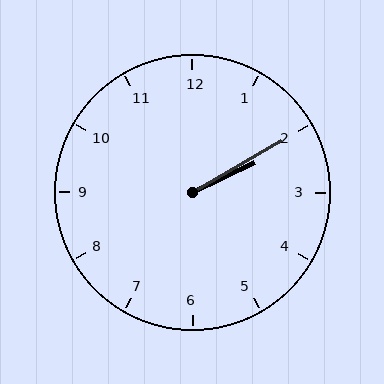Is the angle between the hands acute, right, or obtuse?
It is acute.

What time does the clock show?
2:10.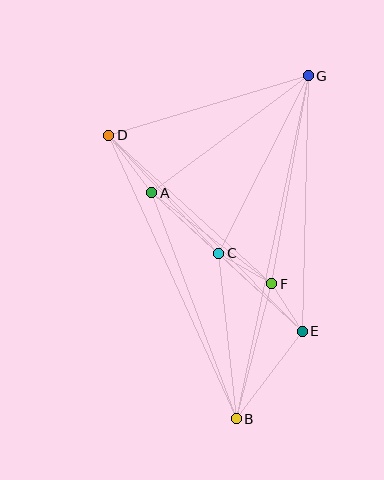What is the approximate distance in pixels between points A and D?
The distance between A and D is approximately 72 pixels.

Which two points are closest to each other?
Points E and F are closest to each other.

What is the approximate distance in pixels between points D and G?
The distance between D and G is approximately 208 pixels.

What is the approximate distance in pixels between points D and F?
The distance between D and F is approximately 221 pixels.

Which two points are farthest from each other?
Points B and G are farthest from each other.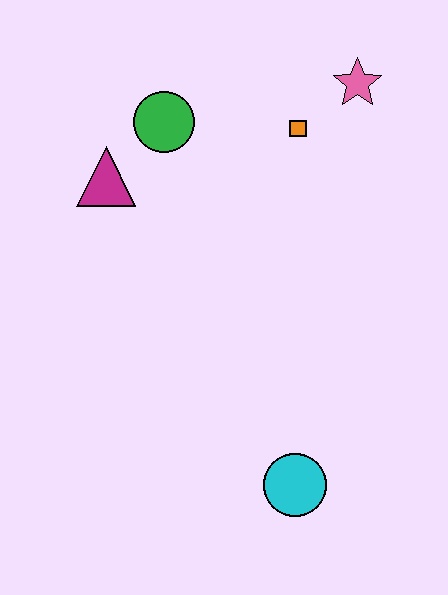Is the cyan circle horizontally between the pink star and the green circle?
Yes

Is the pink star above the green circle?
Yes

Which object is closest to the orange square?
The pink star is closest to the orange square.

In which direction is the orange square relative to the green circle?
The orange square is to the right of the green circle.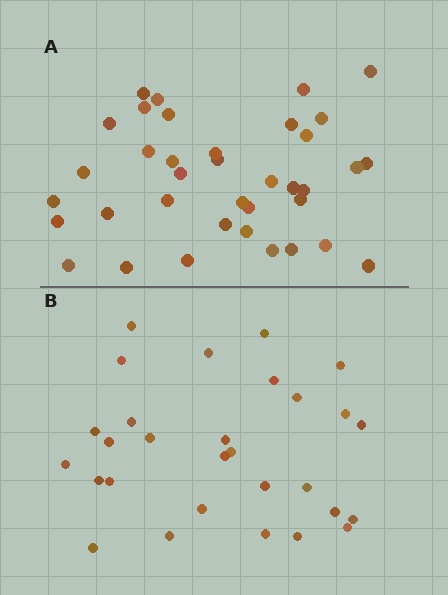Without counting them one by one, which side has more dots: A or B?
Region A (the top region) has more dots.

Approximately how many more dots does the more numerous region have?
Region A has roughly 8 or so more dots than region B.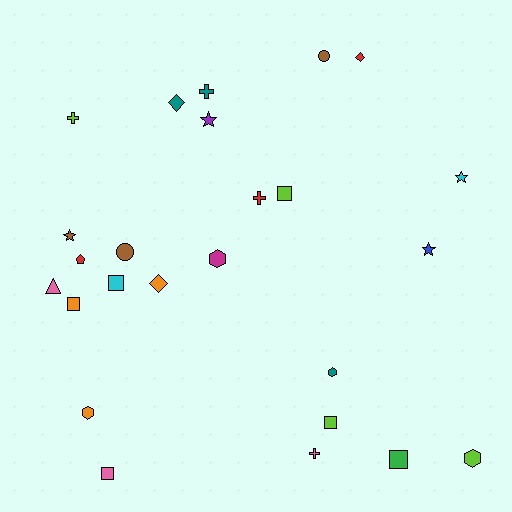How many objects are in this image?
There are 25 objects.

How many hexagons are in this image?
There are 4 hexagons.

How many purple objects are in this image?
There is 1 purple object.